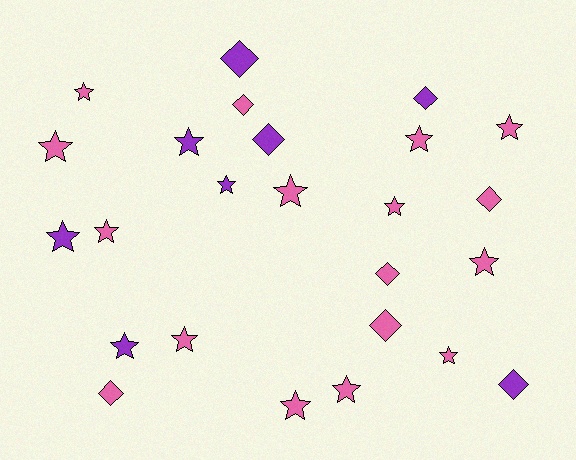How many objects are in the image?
There are 25 objects.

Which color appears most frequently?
Pink, with 17 objects.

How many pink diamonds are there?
There are 5 pink diamonds.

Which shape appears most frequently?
Star, with 16 objects.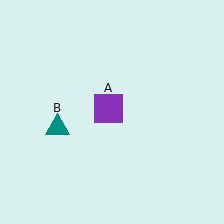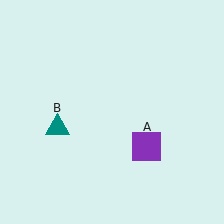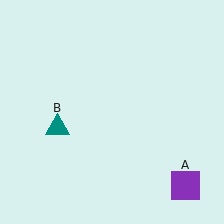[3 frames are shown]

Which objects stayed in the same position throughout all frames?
Teal triangle (object B) remained stationary.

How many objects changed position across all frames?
1 object changed position: purple square (object A).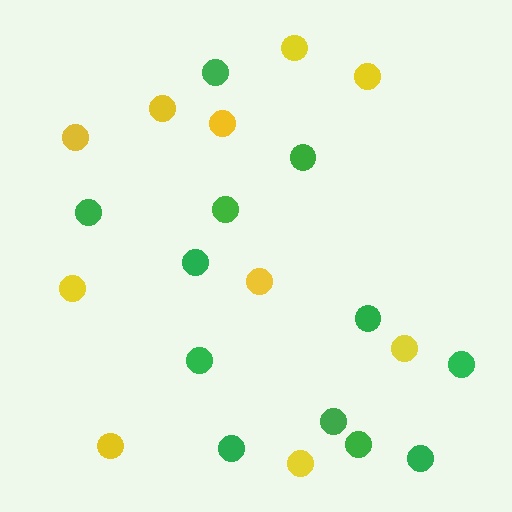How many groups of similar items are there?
There are 2 groups: one group of yellow circles (10) and one group of green circles (12).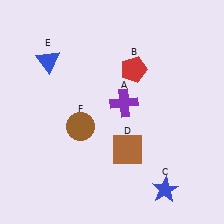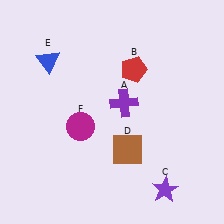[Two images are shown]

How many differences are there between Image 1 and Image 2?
There are 2 differences between the two images.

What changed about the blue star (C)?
In Image 1, C is blue. In Image 2, it changed to purple.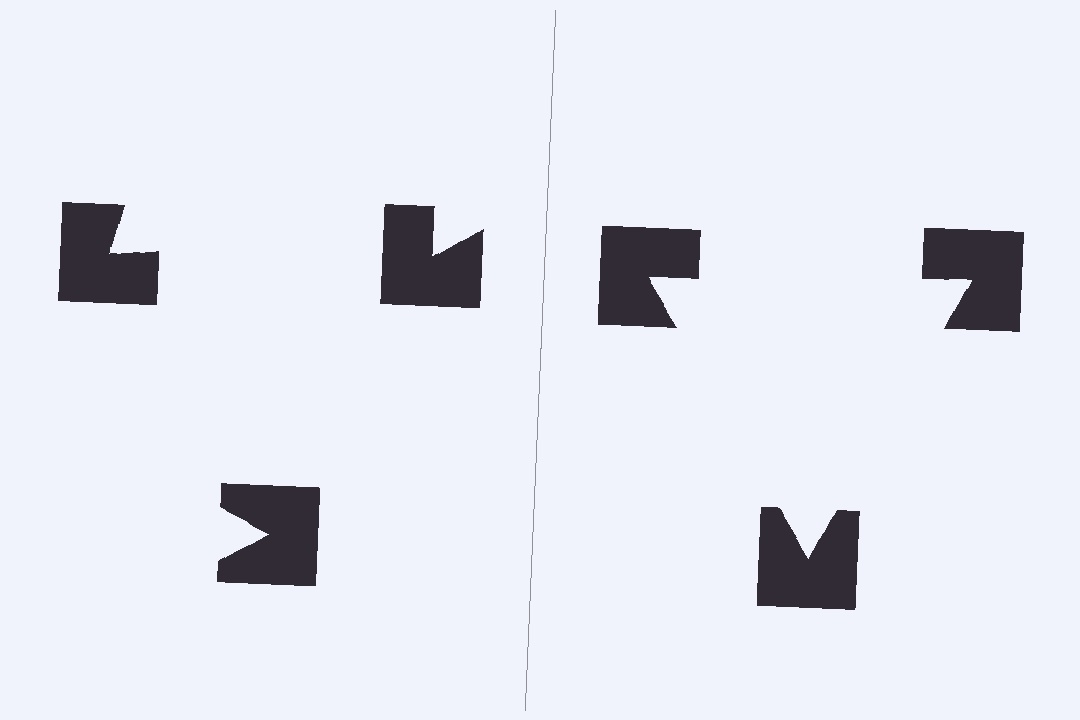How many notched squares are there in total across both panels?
6 — 3 on each side.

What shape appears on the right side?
An illusory triangle.